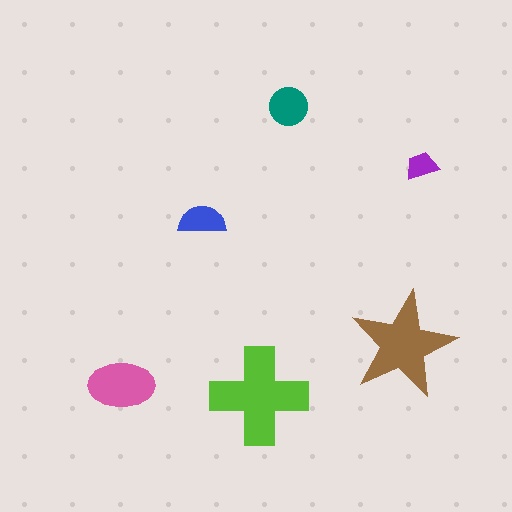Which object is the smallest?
The purple trapezoid.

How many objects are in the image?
There are 6 objects in the image.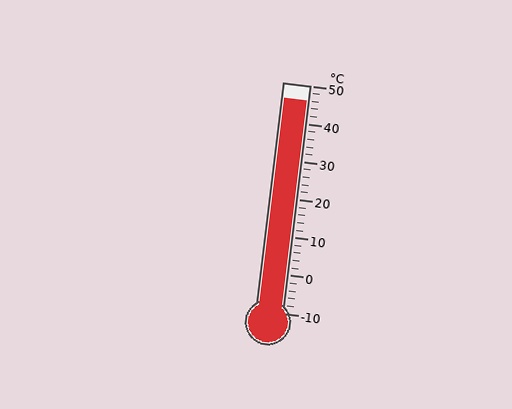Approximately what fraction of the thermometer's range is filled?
The thermometer is filled to approximately 95% of its range.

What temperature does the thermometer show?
The thermometer shows approximately 46°C.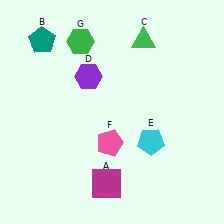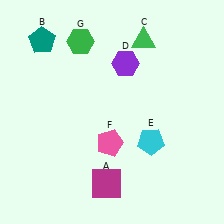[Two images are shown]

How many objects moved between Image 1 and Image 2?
1 object moved between the two images.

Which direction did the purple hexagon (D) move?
The purple hexagon (D) moved right.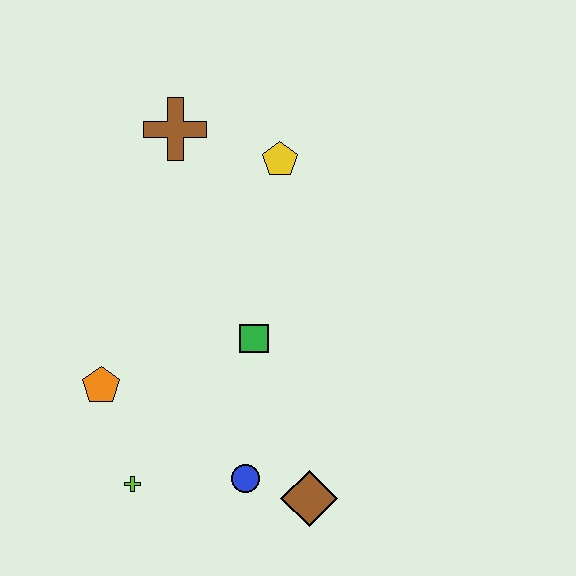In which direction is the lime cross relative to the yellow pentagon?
The lime cross is below the yellow pentagon.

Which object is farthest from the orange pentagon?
The yellow pentagon is farthest from the orange pentagon.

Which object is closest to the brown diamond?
The blue circle is closest to the brown diamond.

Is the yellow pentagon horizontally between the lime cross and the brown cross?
No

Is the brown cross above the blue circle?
Yes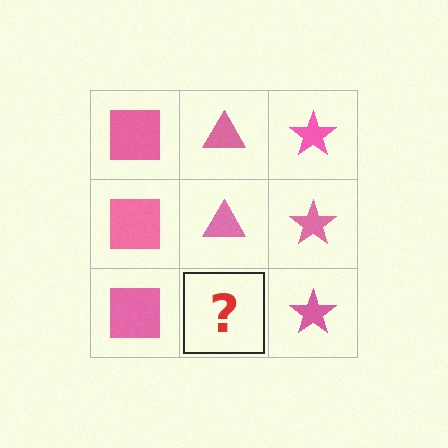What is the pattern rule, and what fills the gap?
The rule is that each column has a consistent shape. The gap should be filled with a pink triangle.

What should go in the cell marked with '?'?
The missing cell should contain a pink triangle.